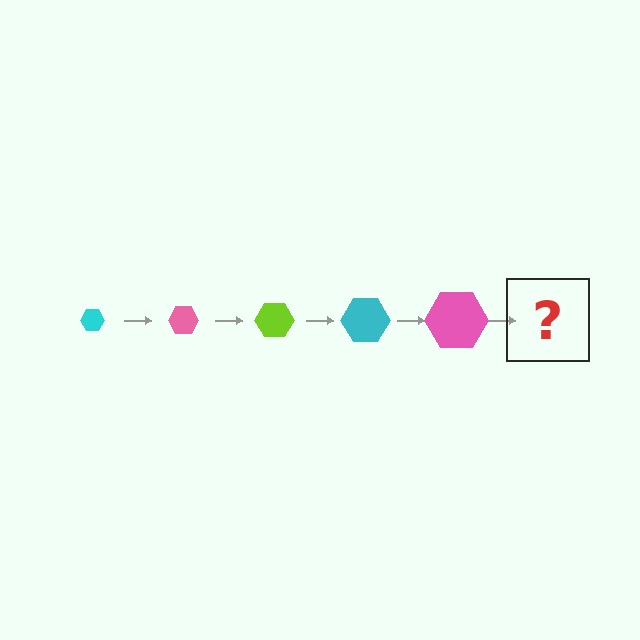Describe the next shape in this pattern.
It should be a lime hexagon, larger than the previous one.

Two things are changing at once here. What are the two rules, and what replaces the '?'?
The two rules are that the hexagon grows larger each step and the color cycles through cyan, pink, and lime. The '?' should be a lime hexagon, larger than the previous one.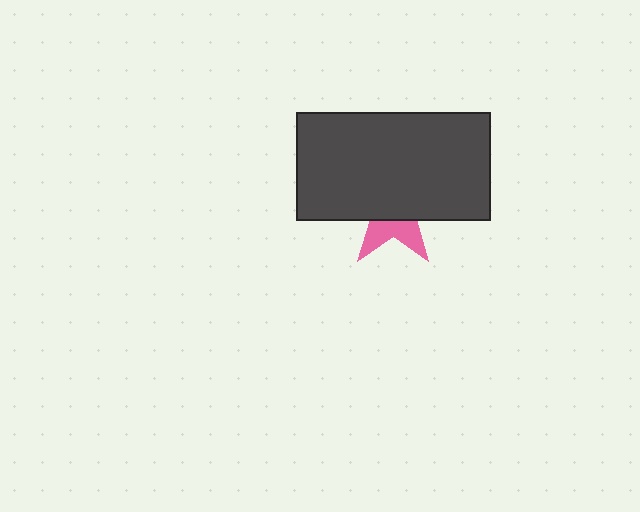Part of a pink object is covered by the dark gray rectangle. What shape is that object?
It is a star.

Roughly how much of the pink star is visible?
A small part of it is visible (roughly 35%).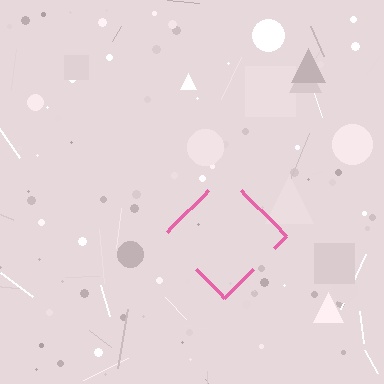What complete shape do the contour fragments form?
The contour fragments form a diamond.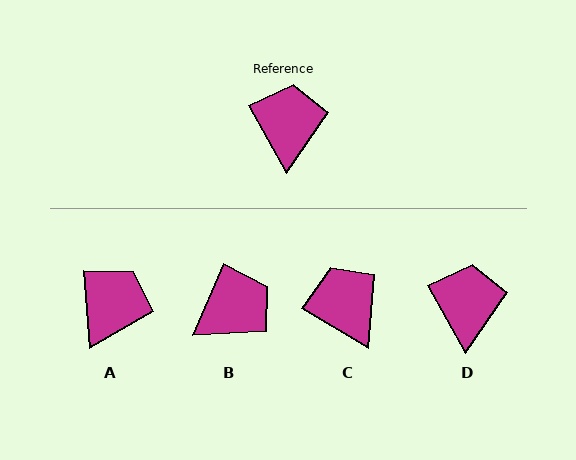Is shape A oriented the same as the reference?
No, it is off by about 25 degrees.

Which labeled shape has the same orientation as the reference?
D.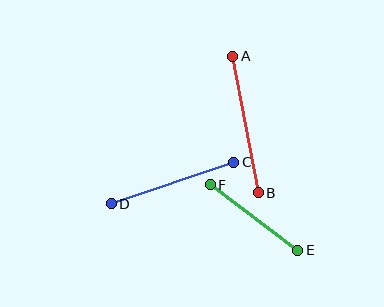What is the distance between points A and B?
The distance is approximately 139 pixels.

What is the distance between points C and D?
The distance is approximately 129 pixels.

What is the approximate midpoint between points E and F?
The midpoint is at approximately (254, 217) pixels.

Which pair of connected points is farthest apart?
Points A and B are farthest apart.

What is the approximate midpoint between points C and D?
The midpoint is at approximately (173, 183) pixels.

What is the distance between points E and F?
The distance is approximately 110 pixels.